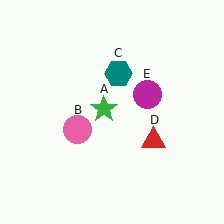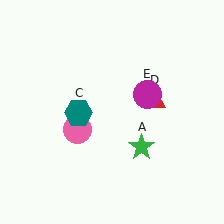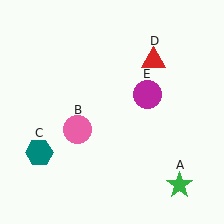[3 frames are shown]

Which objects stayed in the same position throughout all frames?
Pink circle (object B) and magenta circle (object E) remained stationary.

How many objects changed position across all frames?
3 objects changed position: green star (object A), teal hexagon (object C), red triangle (object D).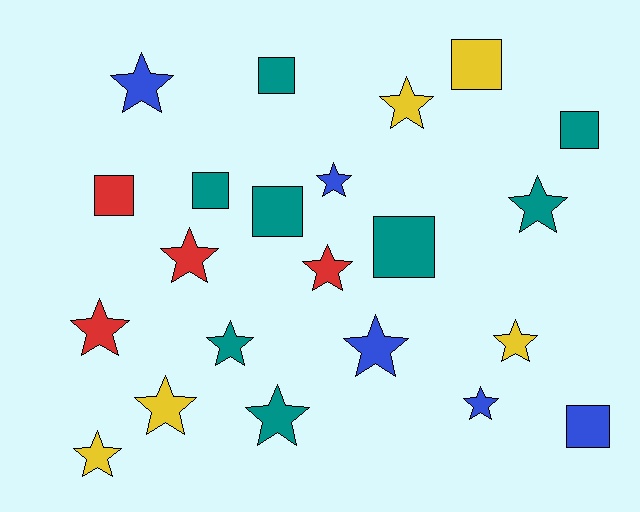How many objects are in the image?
There are 22 objects.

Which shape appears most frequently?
Star, with 14 objects.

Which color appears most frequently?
Teal, with 8 objects.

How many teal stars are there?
There are 3 teal stars.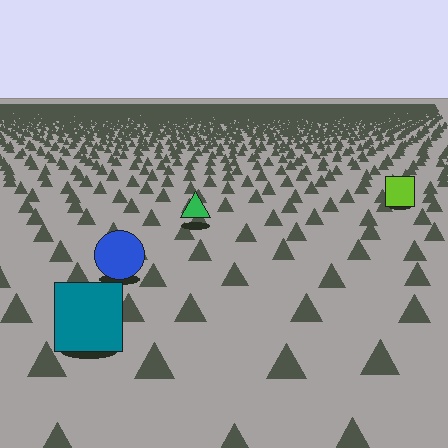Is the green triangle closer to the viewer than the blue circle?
No. The blue circle is closer — you can tell from the texture gradient: the ground texture is coarser near it.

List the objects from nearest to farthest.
From nearest to farthest: the teal square, the blue circle, the green triangle, the lime square.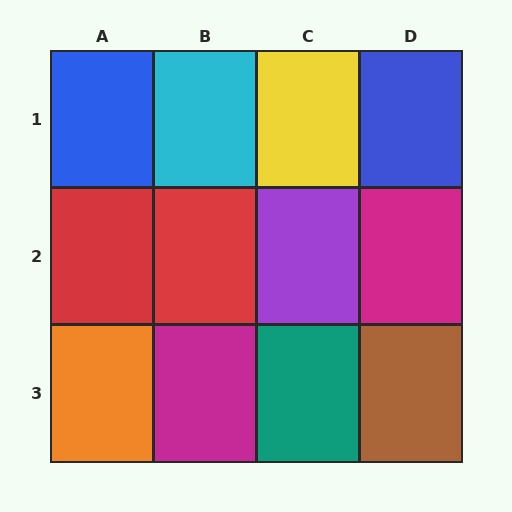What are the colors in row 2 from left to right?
Red, red, purple, magenta.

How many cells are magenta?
2 cells are magenta.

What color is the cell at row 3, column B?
Magenta.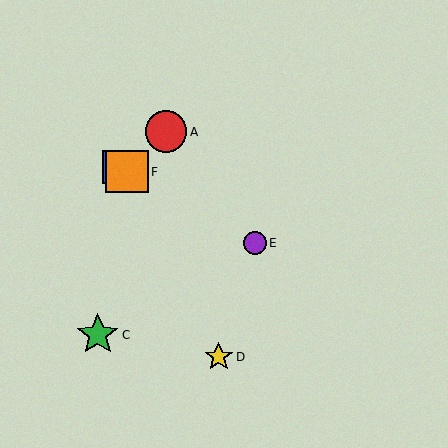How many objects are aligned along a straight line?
3 objects (B, E, F) are aligned along a straight line.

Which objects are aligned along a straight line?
Objects B, E, F are aligned along a straight line.